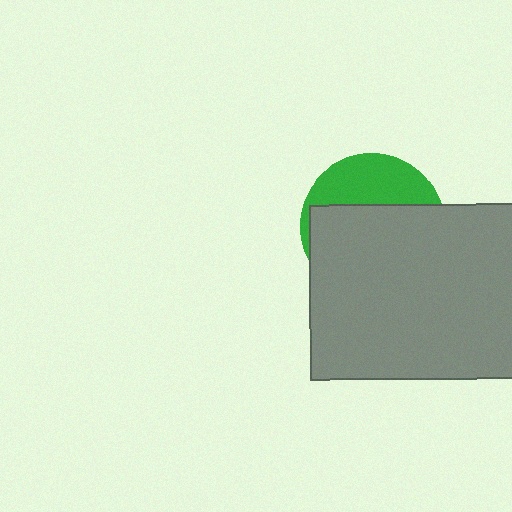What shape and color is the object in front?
The object in front is a gray rectangle.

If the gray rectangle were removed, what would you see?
You would see the complete green circle.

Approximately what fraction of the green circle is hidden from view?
Roughly 66% of the green circle is hidden behind the gray rectangle.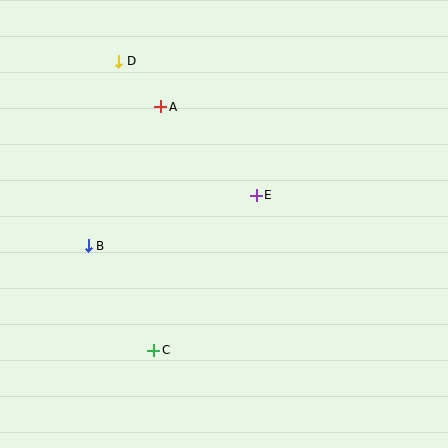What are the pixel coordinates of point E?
Point E is at (256, 195).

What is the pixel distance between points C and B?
The distance between C and B is 123 pixels.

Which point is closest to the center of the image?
Point E at (256, 195) is closest to the center.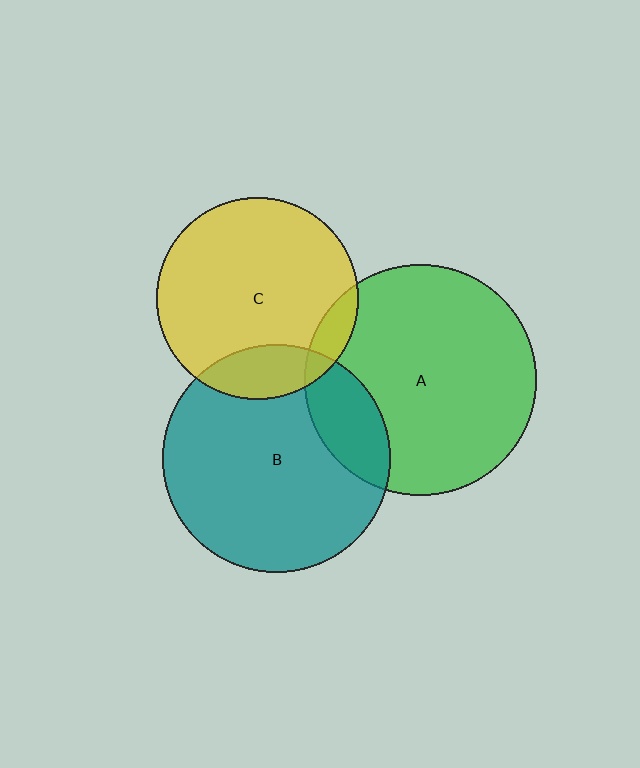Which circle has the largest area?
Circle A (green).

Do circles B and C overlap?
Yes.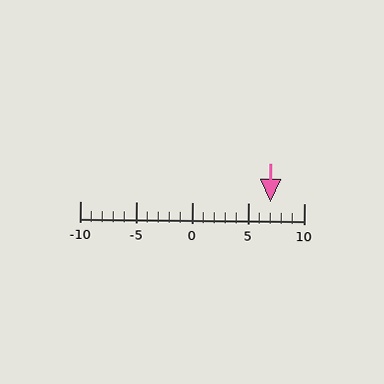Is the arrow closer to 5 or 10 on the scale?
The arrow is closer to 5.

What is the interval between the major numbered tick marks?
The major tick marks are spaced 5 units apart.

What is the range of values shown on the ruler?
The ruler shows values from -10 to 10.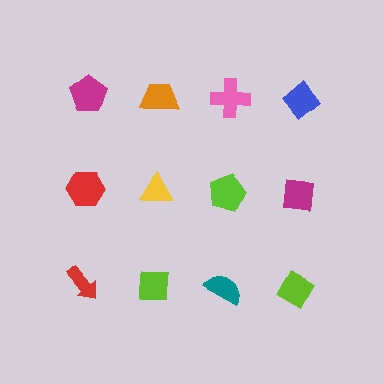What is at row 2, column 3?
A lime pentagon.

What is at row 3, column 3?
A teal semicircle.